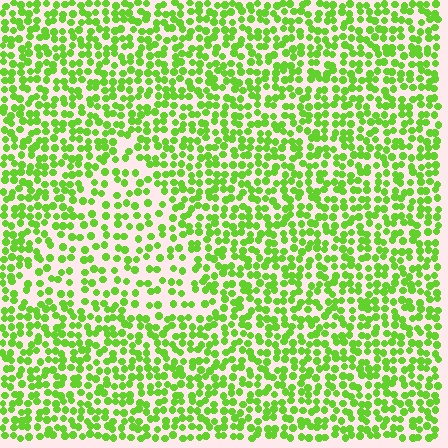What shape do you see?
I see a triangle.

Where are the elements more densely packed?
The elements are more densely packed outside the triangle boundary.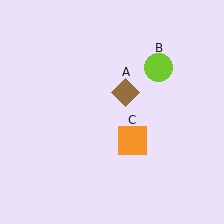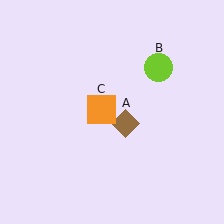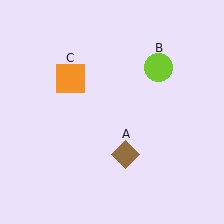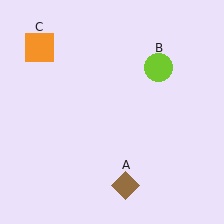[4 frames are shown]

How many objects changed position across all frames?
2 objects changed position: brown diamond (object A), orange square (object C).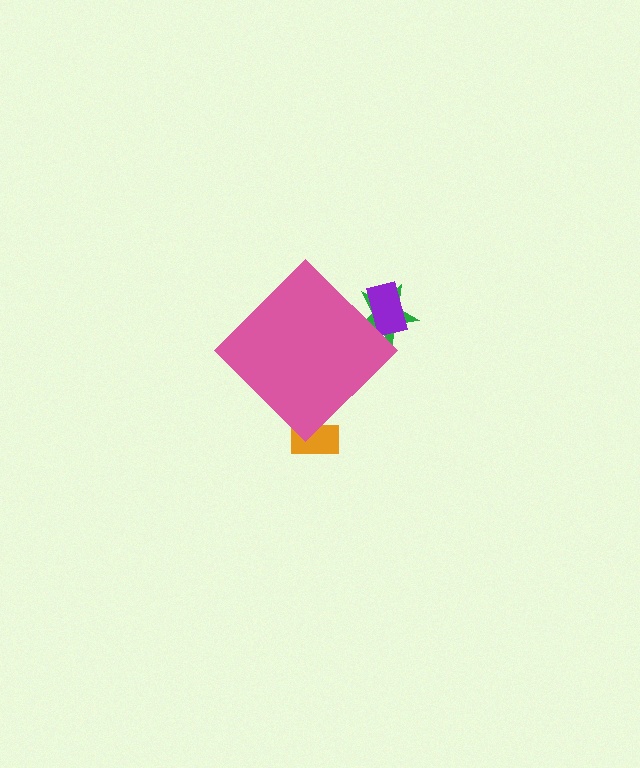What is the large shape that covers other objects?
A pink diamond.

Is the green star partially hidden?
Yes, the green star is partially hidden behind the pink diamond.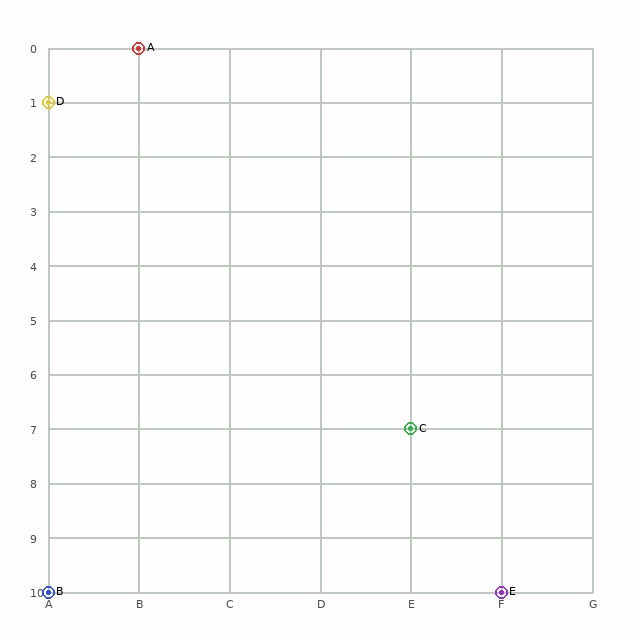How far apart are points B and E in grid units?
Points B and E are 5 columns apart.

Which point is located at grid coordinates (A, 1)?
Point D is at (A, 1).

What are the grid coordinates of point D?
Point D is at grid coordinates (A, 1).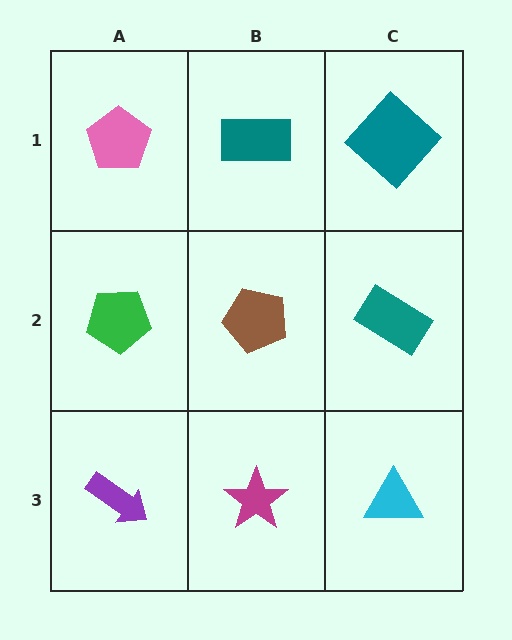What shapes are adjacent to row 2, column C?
A teal diamond (row 1, column C), a cyan triangle (row 3, column C), a brown pentagon (row 2, column B).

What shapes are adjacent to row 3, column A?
A green pentagon (row 2, column A), a magenta star (row 3, column B).